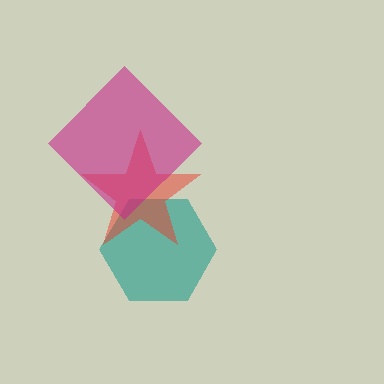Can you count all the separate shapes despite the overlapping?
Yes, there are 3 separate shapes.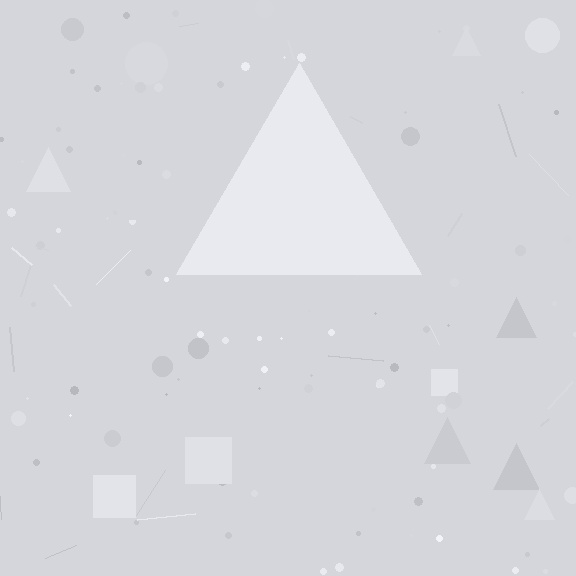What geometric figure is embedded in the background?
A triangle is embedded in the background.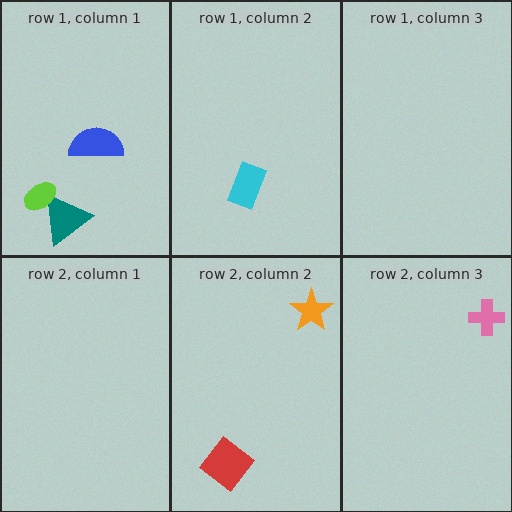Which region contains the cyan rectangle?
The row 1, column 2 region.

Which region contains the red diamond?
The row 2, column 2 region.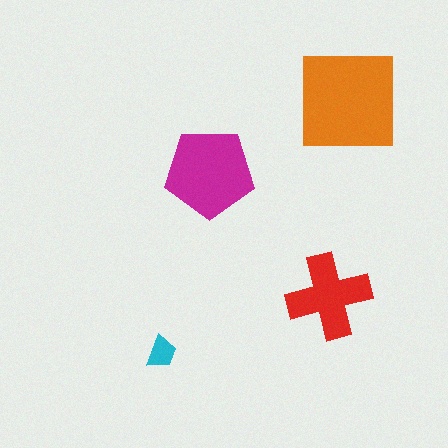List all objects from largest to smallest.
The orange square, the magenta pentagon, the red cross, the cyan trapezoid.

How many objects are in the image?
There are 4 objects in the image.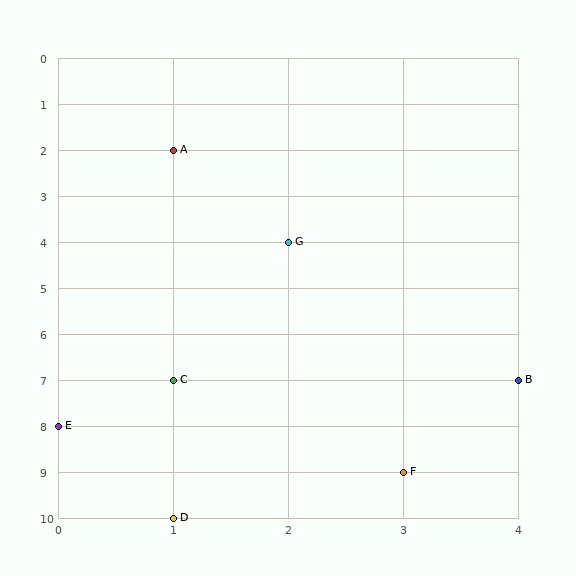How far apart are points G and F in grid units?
Points G and F are 1 column and 5 rows apart (about 5.1 grid units diagonally).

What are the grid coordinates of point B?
Point B is at grid coordinates (4, 7).